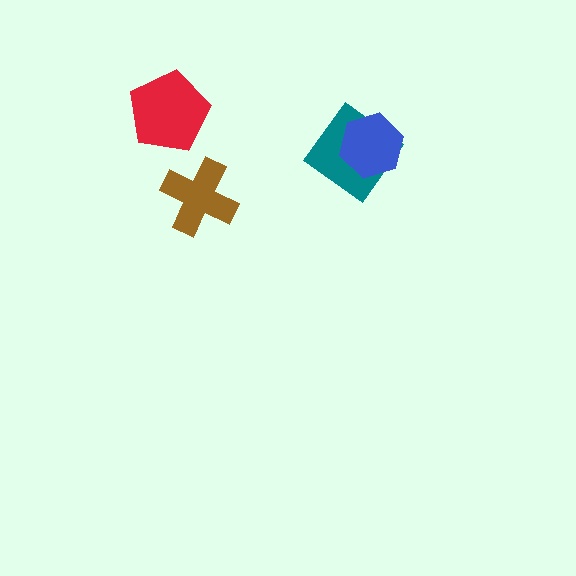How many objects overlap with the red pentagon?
0 objects overlap with the red pentagon.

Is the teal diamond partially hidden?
Yes, it is partially covered by another shape.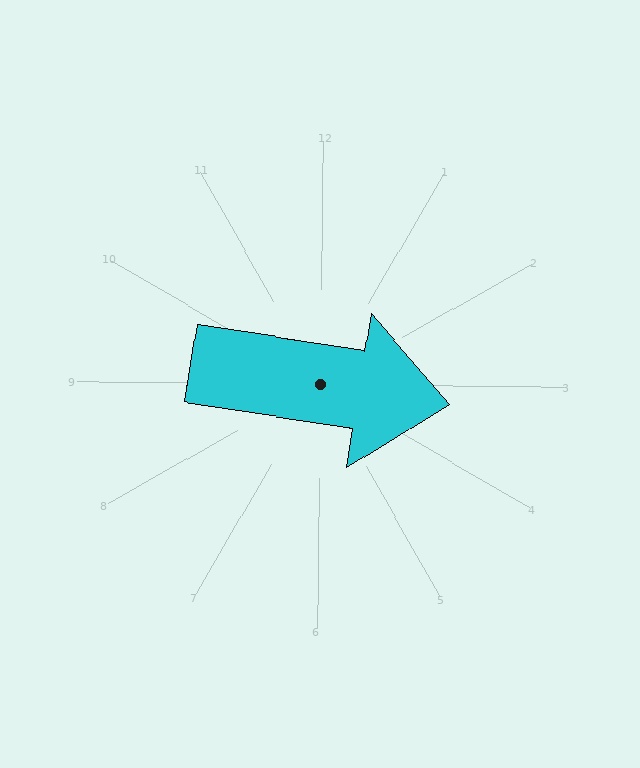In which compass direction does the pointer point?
East.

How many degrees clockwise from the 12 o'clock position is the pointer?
Approximately 99 degrees.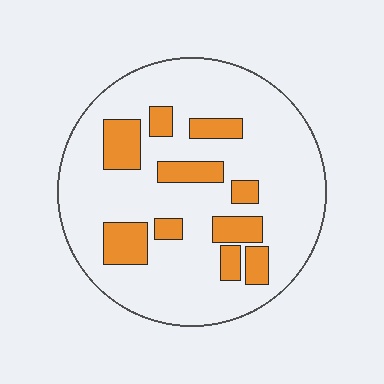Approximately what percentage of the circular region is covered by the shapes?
Approximately 20%.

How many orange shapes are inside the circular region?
10.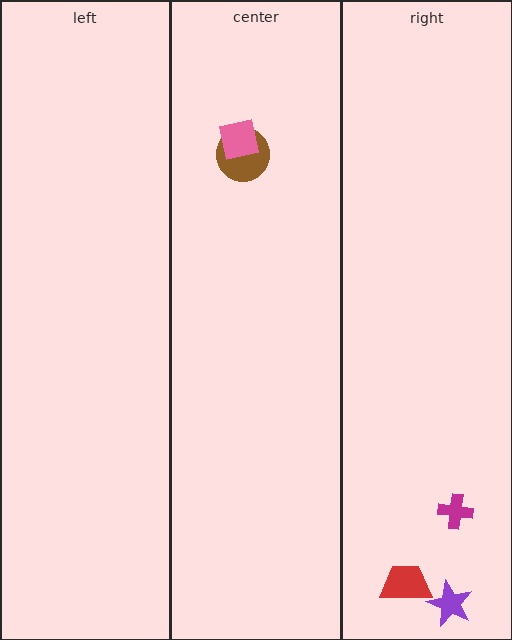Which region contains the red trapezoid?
The right region.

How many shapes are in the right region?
3.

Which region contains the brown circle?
The center region.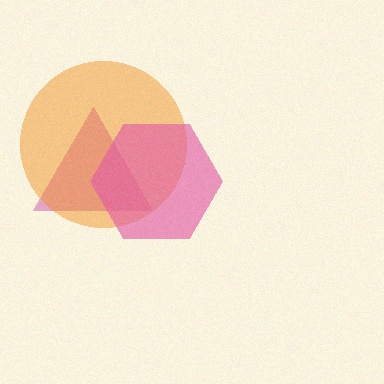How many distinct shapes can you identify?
There are 3 distinct shapes: a magenta triangle, an orange circle, a pink hexagon.